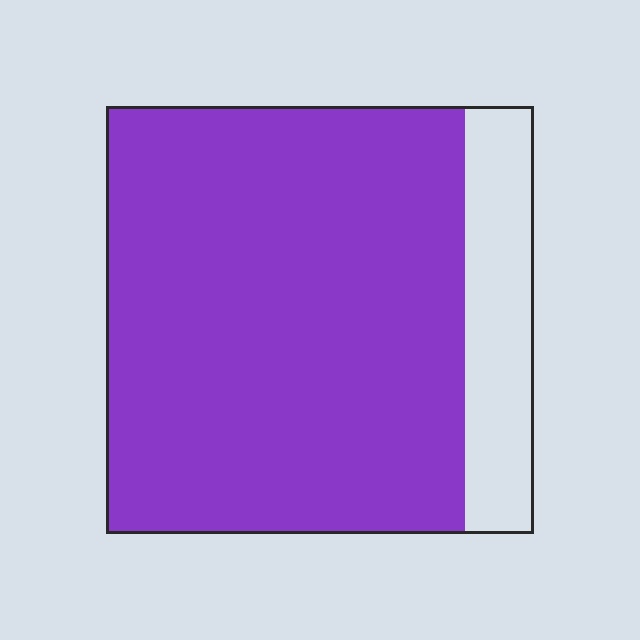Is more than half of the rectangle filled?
Yes.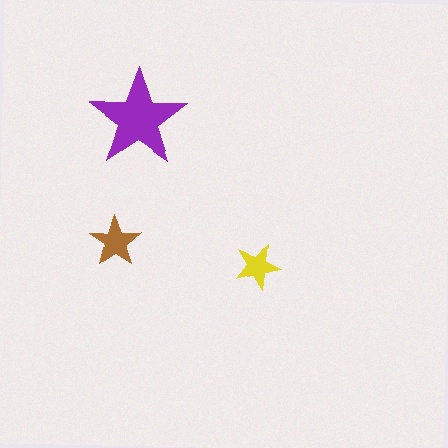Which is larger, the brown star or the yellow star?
The brown one.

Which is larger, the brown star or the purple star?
The purple one.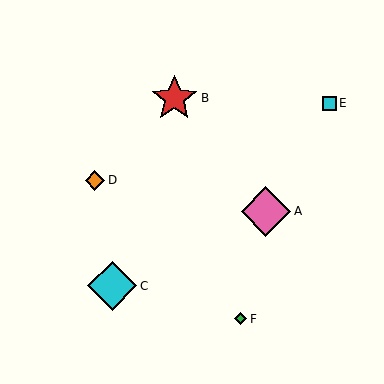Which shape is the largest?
The pink diamond (labeled A) is the largest.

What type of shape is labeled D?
Shape D is an orange diamond.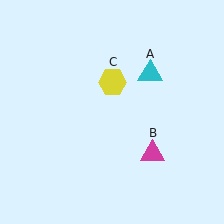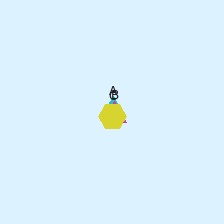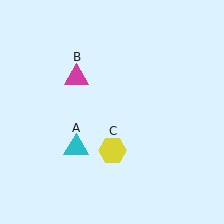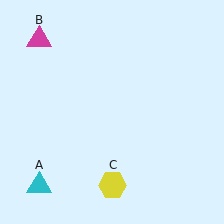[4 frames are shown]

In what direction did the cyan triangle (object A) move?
The cyan triangle (object A) moved down and to the left.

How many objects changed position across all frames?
3 objects changed position: cyan triangle (object A), magenta triangle (object B), yellow hexagon (object C).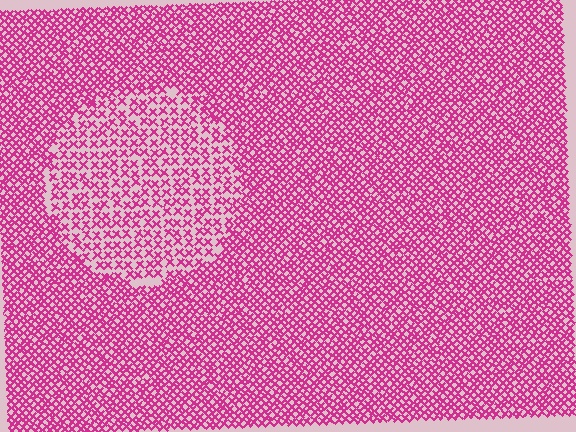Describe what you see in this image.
The image contains small magenta elements arranged at two different densities. A circle-shaped region is visible where the elements are less densely packed than the surrounding area.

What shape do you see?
I see a circle.